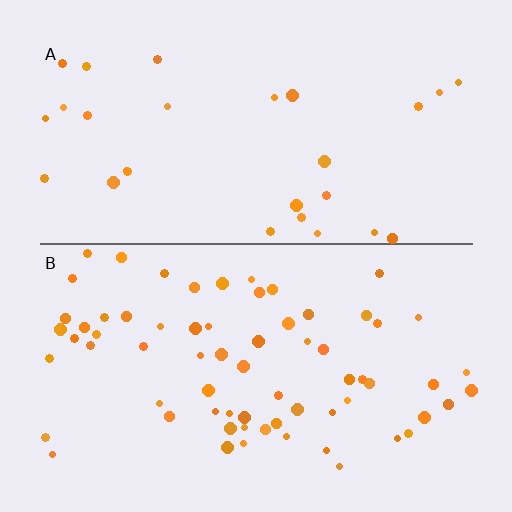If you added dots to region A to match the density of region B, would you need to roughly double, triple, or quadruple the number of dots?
Approximately double.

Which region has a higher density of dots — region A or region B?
B (the bottom).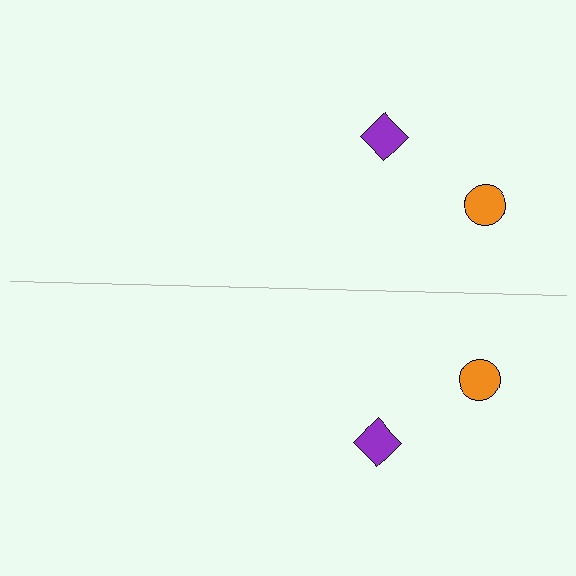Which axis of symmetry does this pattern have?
The pattern has a horizontal axis of symmetry running through the center of the image.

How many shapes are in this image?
There are 4 shapes in this image.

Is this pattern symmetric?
Yes, this pattern has bilateral (reflection) symmetry.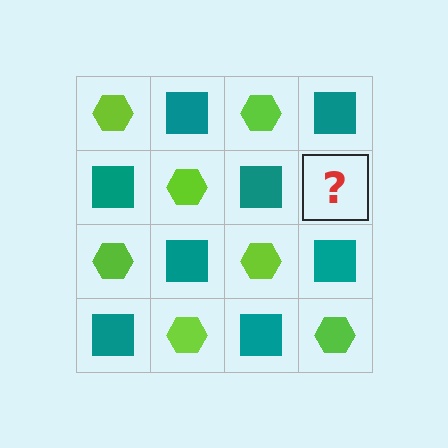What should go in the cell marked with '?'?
The missing cell should contain a lime hexagon.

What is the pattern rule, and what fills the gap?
The rule is that it alternates lime hexagon and teal square in a checkerboard pattern. The gap should be filled with a lime hexagon.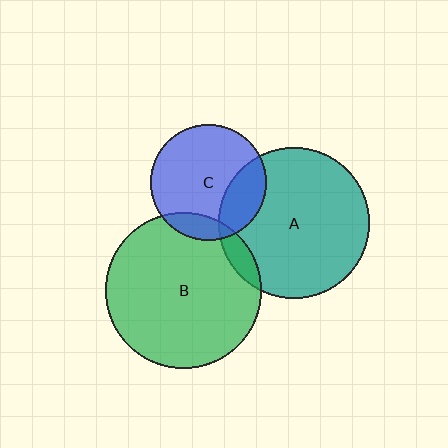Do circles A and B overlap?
Yes.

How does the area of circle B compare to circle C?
Approximately 1.8 times.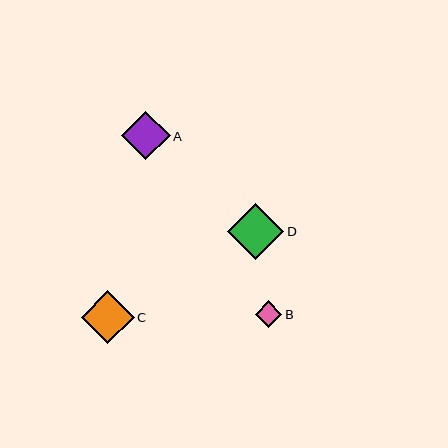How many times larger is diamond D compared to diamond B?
Diamond D is approximately 2.1 times the size of diamond B.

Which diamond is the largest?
Diamond D is the largest with a size of approximately 56 pixels.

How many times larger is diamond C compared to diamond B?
Diamond C is approximately 2.0 times the size of diamond B.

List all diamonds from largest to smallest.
From largest to smallest: D, C, A, B.